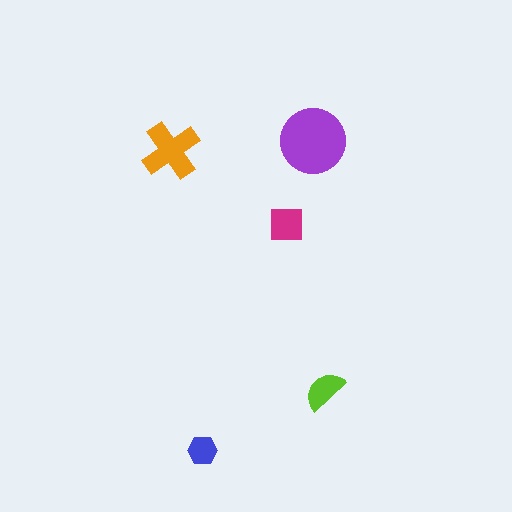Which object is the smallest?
The blue hexagon.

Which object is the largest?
The purple circle.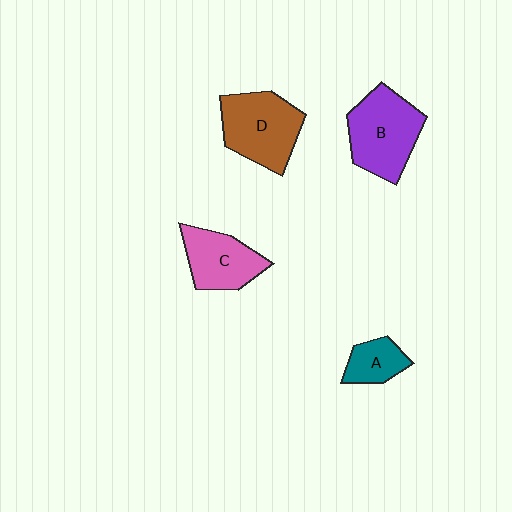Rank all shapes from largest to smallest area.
From largest to smallest: B (purple), D (brown), C (pink), A (teal).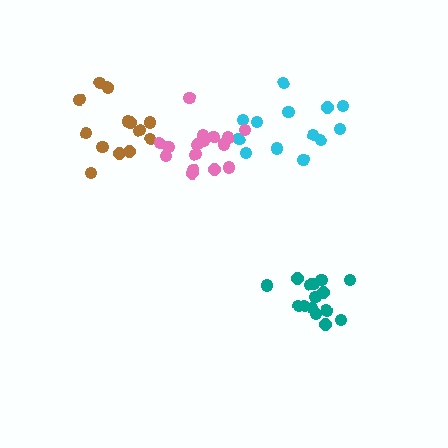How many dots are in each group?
Group 1: 15 dots, Group 2: 13 dots, Group 3: 13 dots, Group 4: 16 dots (57 total).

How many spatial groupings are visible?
There are 4 spatial groupings.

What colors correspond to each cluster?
The clusters are colored: teal, cyan, brown, pink.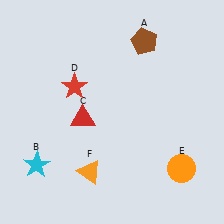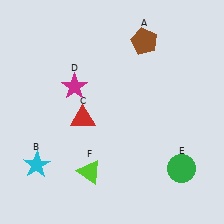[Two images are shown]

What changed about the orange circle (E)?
In Image 1, E is orange. In Image 2, it changed to green.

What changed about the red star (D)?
In Image 1, D is red. In Image 2, it changed to magenta.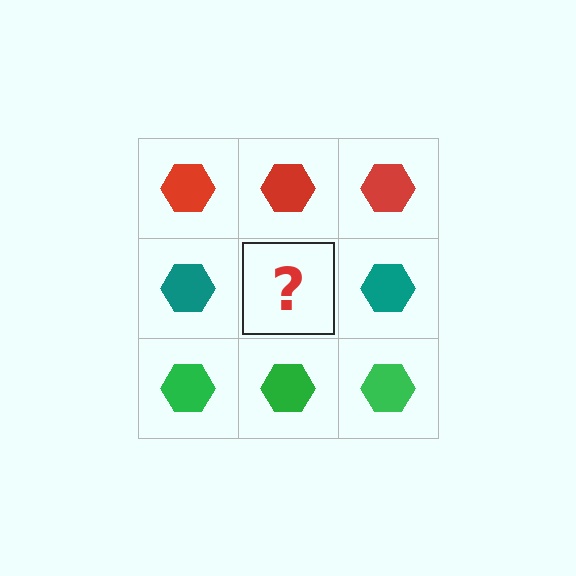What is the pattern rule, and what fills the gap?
The rule is that each row has a consistent color. The gap should be filled with a teal hexagon.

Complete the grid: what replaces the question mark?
The question mark should be replaced with a teal hexagon.